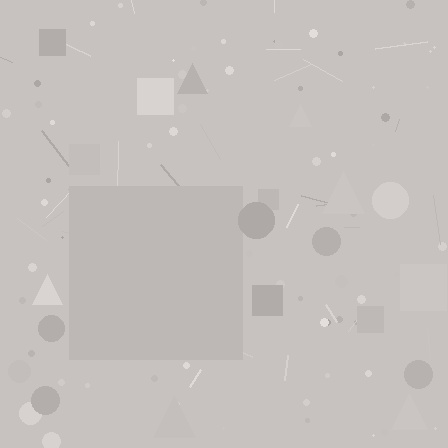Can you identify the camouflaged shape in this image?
The camouflaged shape is a square.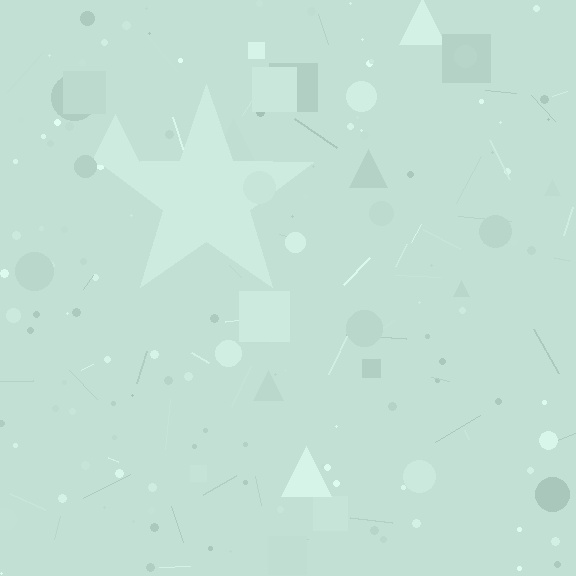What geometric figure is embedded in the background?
A star is embedded in the background.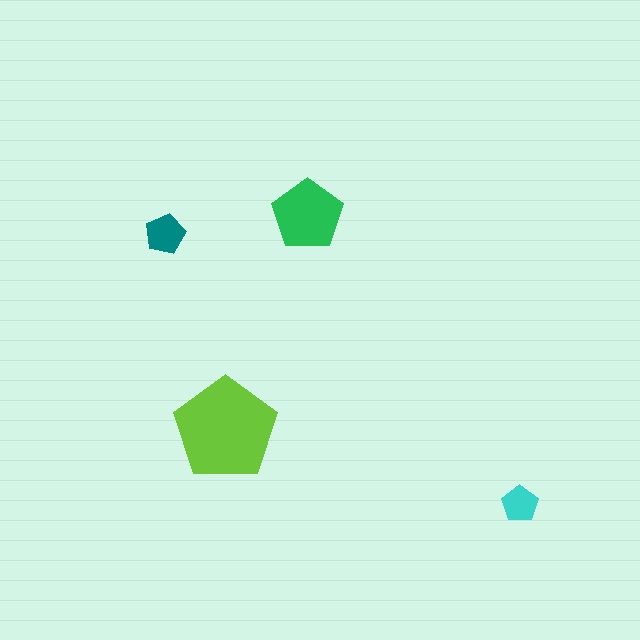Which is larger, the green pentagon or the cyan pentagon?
The green one.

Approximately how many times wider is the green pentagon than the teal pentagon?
About 2 times wider.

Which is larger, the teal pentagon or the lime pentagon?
The lime one.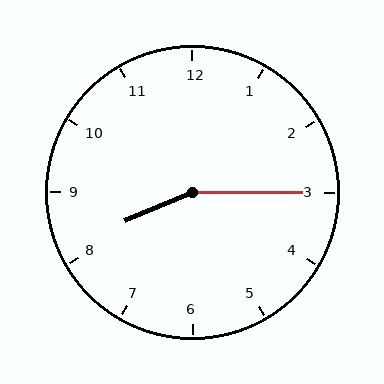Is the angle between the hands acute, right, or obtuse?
It is obtuse.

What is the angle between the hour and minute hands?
Approximately 158 degrees.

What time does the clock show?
8:15.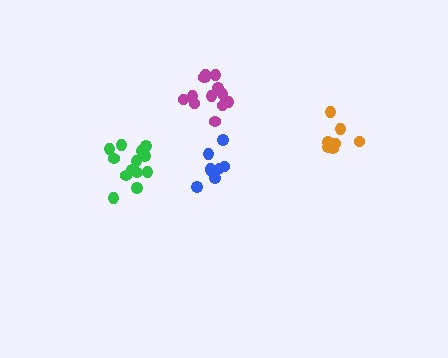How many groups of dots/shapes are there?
There are 4 groups.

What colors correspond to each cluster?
The clusters are colored: green, orange, magenta, blue.